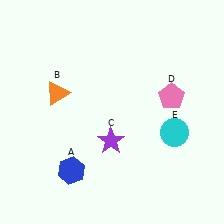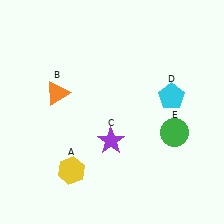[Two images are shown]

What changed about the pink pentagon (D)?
In Image 1, D is pink. In Image 2, it changed to cyan.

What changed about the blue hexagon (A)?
In Image 1, A is blue. In Image 2, it changed to yellow.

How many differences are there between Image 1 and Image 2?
There are 3 differences between the two images.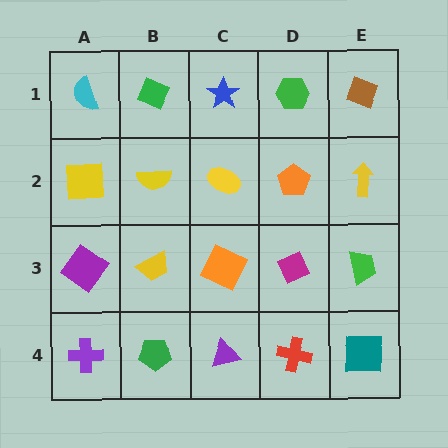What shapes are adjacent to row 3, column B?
A yellow semicircle (row 2, column B), a green pentagon (row 4, column B), a purple diamond (row 3, column A), an orange square (row 3, column C).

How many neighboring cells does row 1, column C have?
3.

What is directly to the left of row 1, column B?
A cyan semicircle.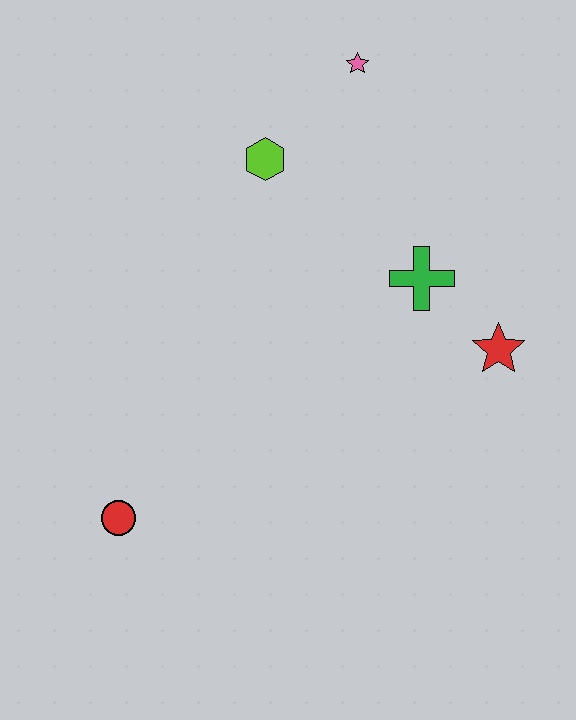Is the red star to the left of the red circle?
No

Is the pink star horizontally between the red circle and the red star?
Yes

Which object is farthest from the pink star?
The red circle is farthest from the pink star.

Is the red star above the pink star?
No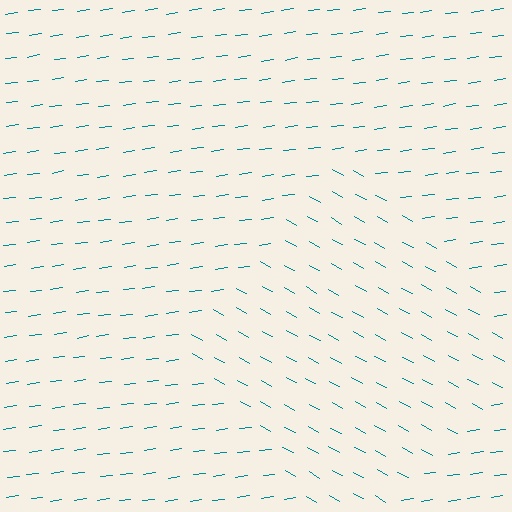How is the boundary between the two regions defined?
The boundary is defined purely by a change in line orientation (approximately 37 degrees difference). All lines are the same color and thickness.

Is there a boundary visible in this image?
Yes, there is a texture boundary formed by a change in line orientation.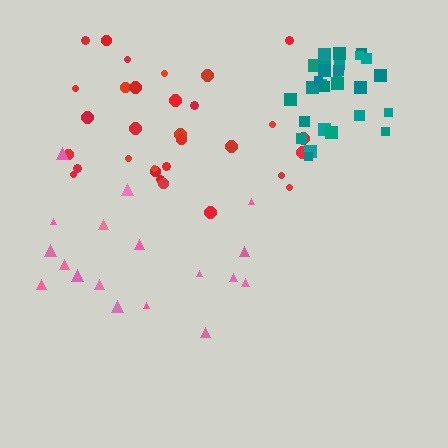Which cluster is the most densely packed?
Teal.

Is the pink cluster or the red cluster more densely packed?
Red.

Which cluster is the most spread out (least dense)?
Pink.